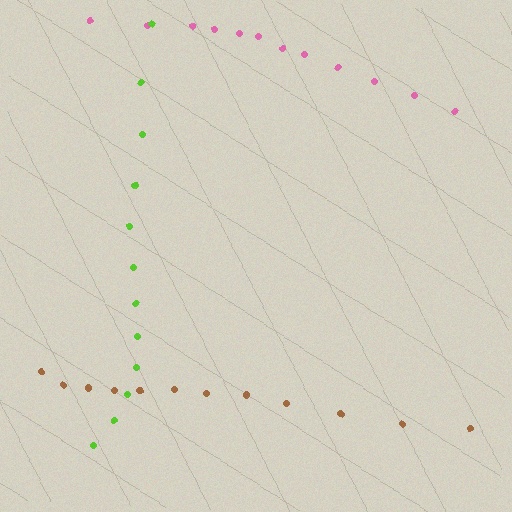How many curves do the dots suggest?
There are 3 distinct paths.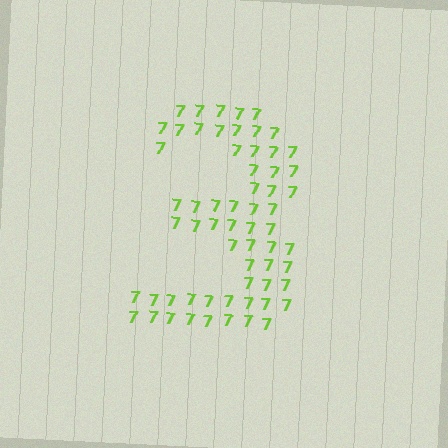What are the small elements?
The small elements are digit 7's.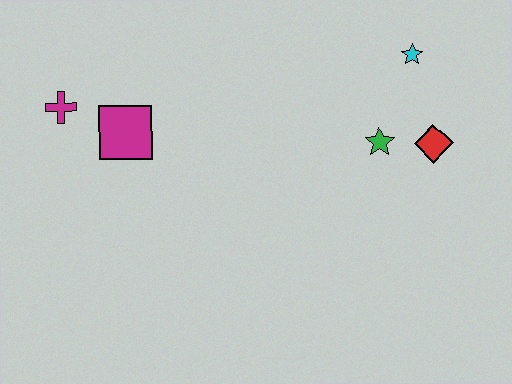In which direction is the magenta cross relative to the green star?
The magenta cross is to the left of the green star.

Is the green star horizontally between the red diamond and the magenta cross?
Yes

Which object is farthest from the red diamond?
The magenta cross is farthest from the red diamond.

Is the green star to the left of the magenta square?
No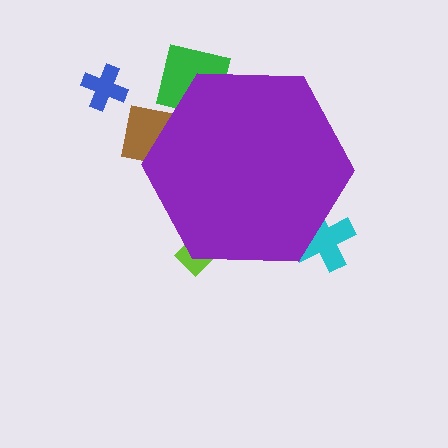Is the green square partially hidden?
Yes, the green square is partially hidden behind the purple hexagon.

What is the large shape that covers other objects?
A purple hexagon.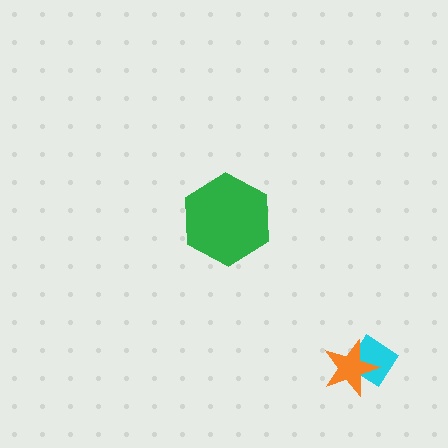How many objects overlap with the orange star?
1 object overlaps with the orange star.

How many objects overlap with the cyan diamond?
1 object overlaps with the cyan diamond.